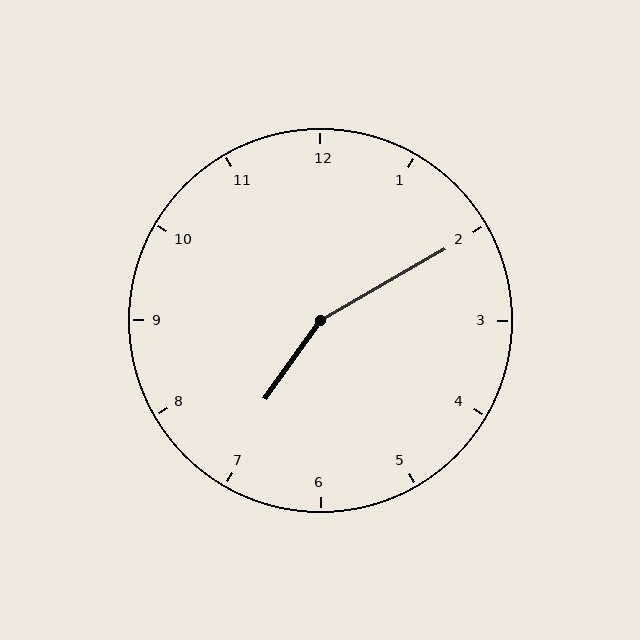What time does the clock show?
7:10.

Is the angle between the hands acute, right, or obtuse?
It is obtuse.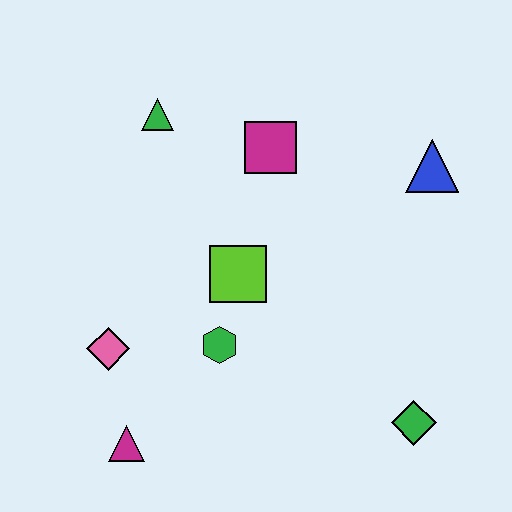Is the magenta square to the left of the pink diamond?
No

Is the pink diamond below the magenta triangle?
No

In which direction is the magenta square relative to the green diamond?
The magenta square is above the green diamond.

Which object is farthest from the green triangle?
The green diamond is farthest from the green triangle.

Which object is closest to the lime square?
The green hexagon is closest to the lime square.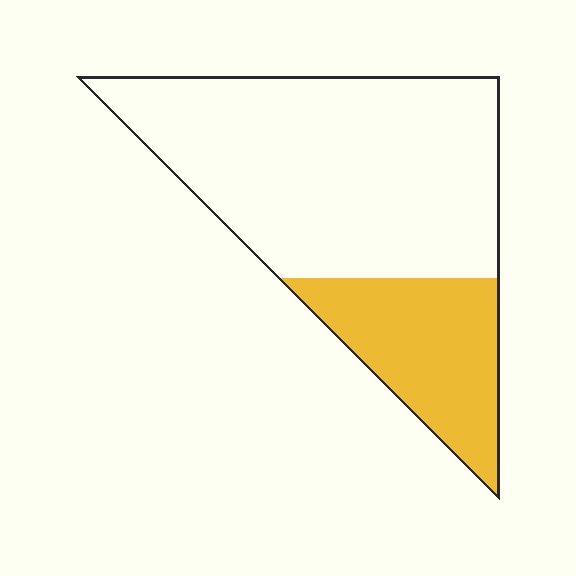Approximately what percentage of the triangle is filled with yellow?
Approximately 25%.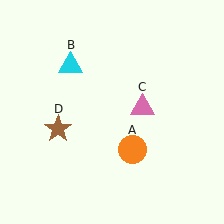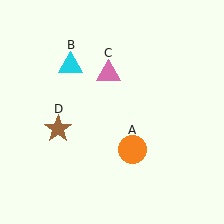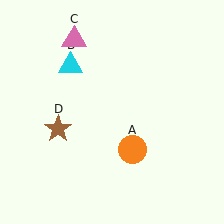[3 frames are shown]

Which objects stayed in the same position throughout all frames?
Orange circle (object A) and cyan triangle (object B) and brown star (object D) remained stationary.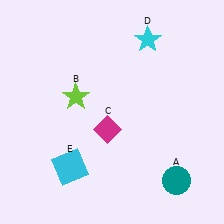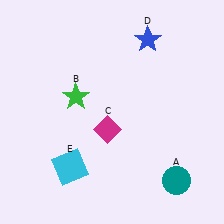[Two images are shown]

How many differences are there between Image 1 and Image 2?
There are 2 differences between the two images.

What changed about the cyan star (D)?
In Image 1, D is cyan. In Image 2, it changed to blue.